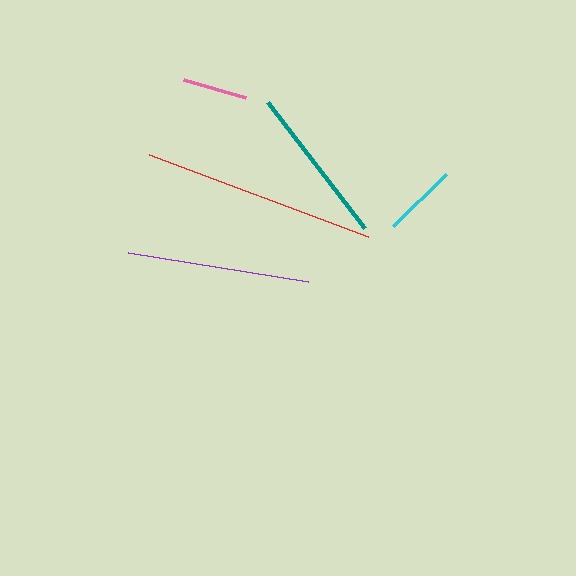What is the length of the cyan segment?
The cyan segment is approximately 74 pixels long.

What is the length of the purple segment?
The purple segment is approximately 183 pixels long.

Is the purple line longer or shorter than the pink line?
The purple line is longer than the pink line.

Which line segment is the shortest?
The pink line is the shortest at approximately 65 pixels.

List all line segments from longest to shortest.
From longest to shortest: red, purple, teal, cyan, pink.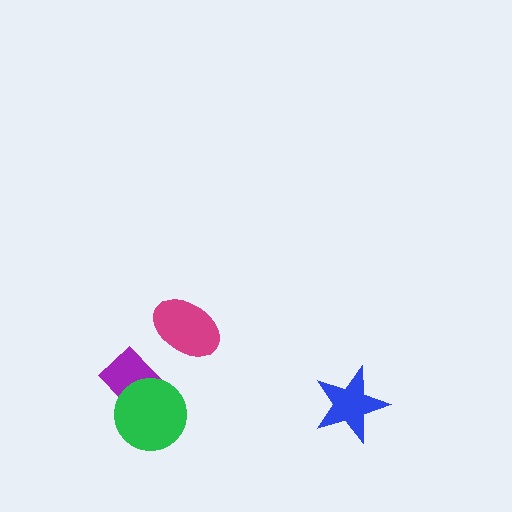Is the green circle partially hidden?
No, no other shape covers it.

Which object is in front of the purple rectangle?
The green circle is in front of the purple rectangle.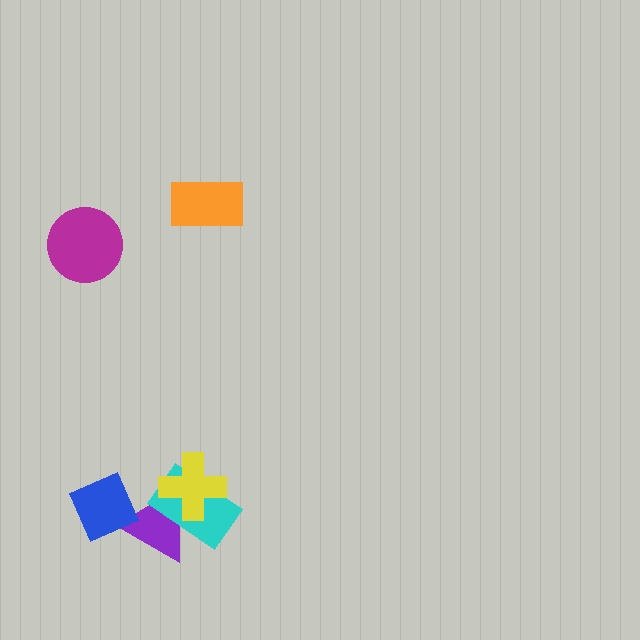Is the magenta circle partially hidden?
No, no other shape covers it.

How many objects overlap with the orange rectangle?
0 objects overlap with the orange rectangle.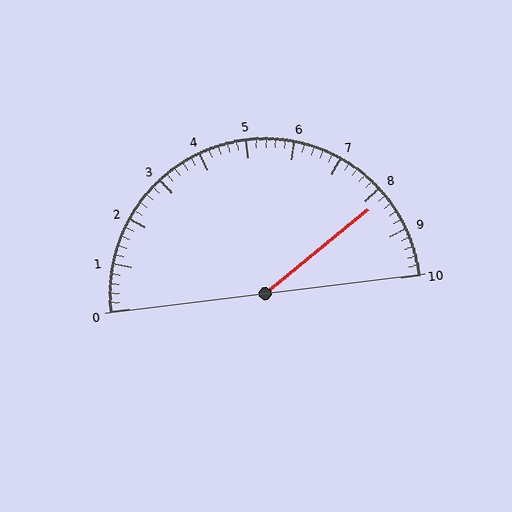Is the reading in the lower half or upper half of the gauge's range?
The reading is in the upper half of the range (0 to 10).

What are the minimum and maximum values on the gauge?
The gauge ranges from 0 to 10.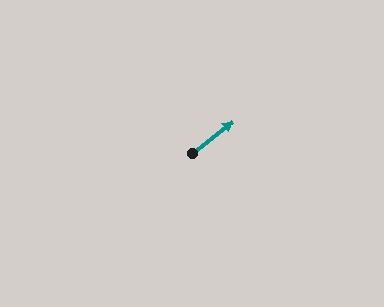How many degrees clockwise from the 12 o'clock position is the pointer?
Approximately 51 degrees.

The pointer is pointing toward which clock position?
Roughly 2 o'clock.